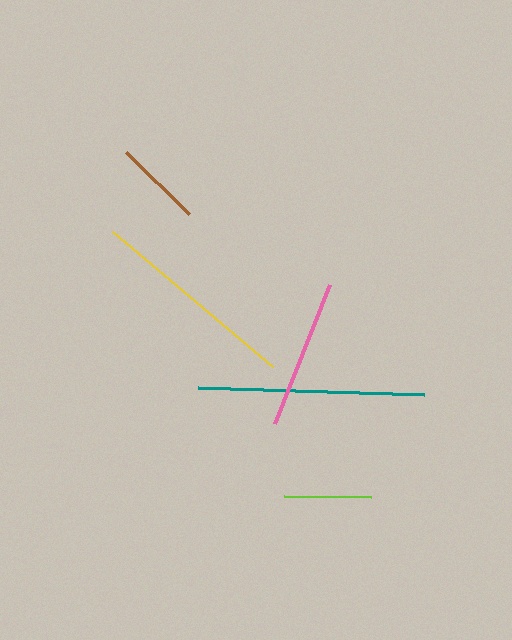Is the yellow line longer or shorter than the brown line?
The yellow line is longer than the brown line.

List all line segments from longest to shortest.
From longest to shortest: teal, yellow, pink, brown, lime.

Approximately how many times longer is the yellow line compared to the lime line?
The yellow line is approximately 2.4 times the length of the lime line.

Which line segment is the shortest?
The lime line is the shortest at approximately 87 pixels.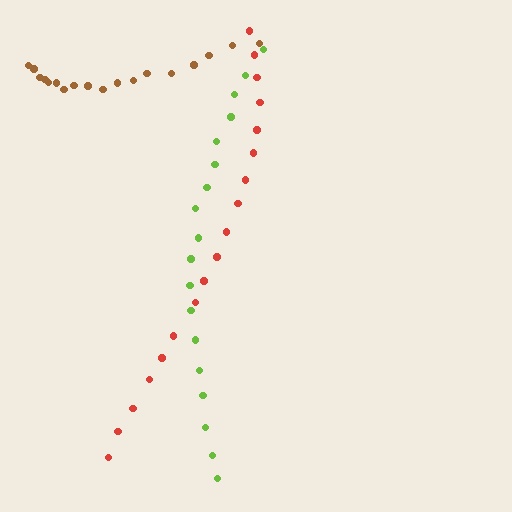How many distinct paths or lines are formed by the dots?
There are 3 distinct paths.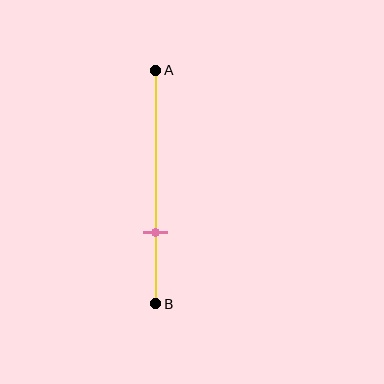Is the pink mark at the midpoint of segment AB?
No, the mark is at about 70% from A, not at the 50% midpoint.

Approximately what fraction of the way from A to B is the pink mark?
The pink mark is approximately 70% of the way from A to B.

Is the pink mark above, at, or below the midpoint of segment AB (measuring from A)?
The pink mark is below the midpoint of segment AB.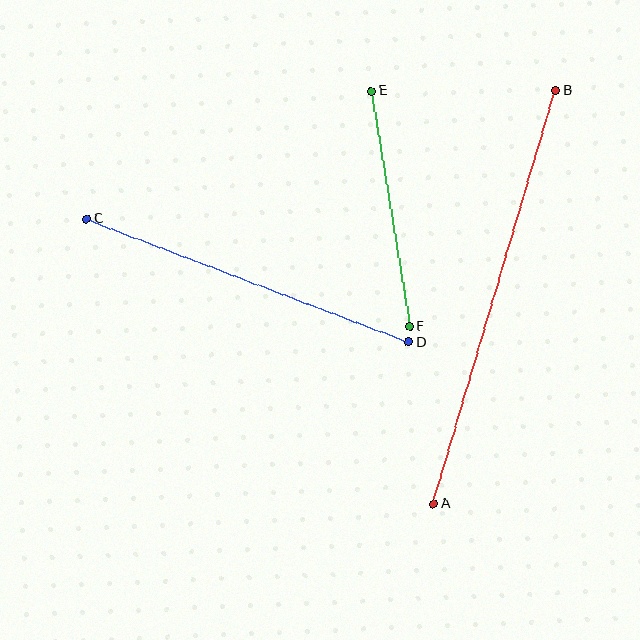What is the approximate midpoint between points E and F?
The midpoint is at approximately (390, 209) pixels.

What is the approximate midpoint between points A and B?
The midpoint is at approximately (494, 297) pixels.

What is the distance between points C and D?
The distance is approximately 345 pixels.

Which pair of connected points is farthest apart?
Points A and B are farthest apart.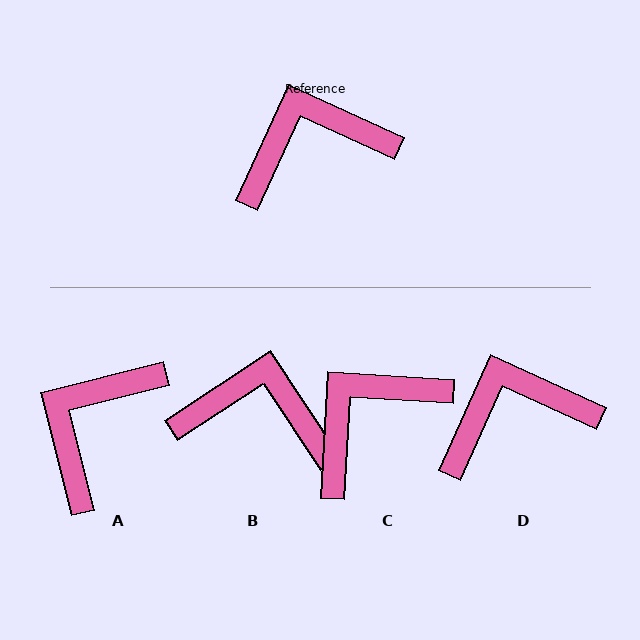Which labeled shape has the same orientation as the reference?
D.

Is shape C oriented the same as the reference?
No, it is off by about 21 degrees.